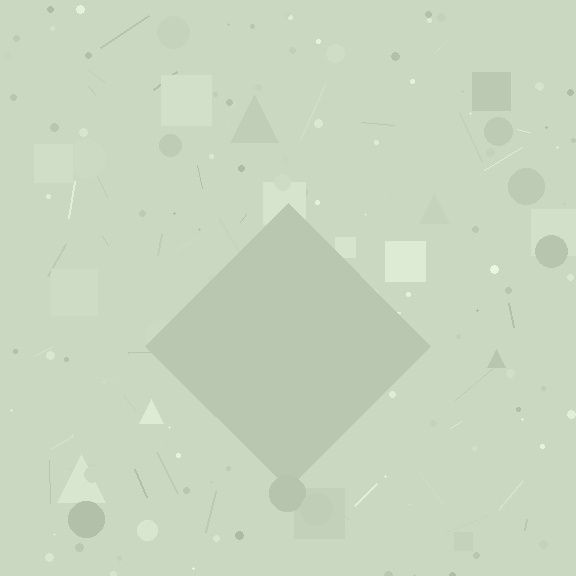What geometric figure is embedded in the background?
A diamond is embedded in the background.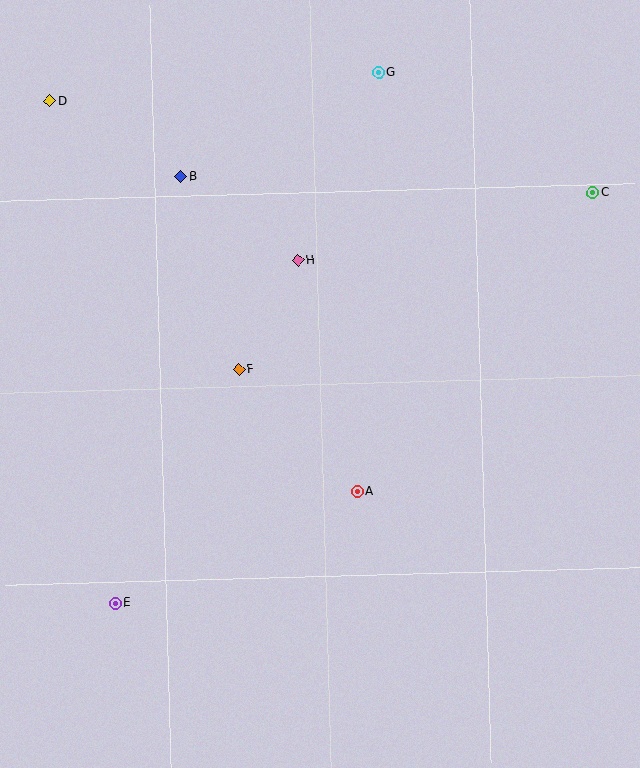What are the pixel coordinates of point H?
Point H is at (298, 261).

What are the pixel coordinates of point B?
Point B is at (181, 177).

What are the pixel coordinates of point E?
Point E is at (115, 603).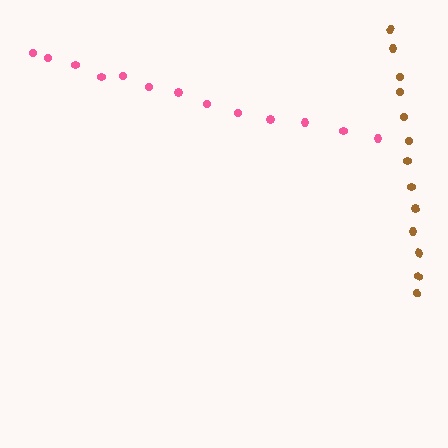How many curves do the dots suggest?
There are 2 distinct paths.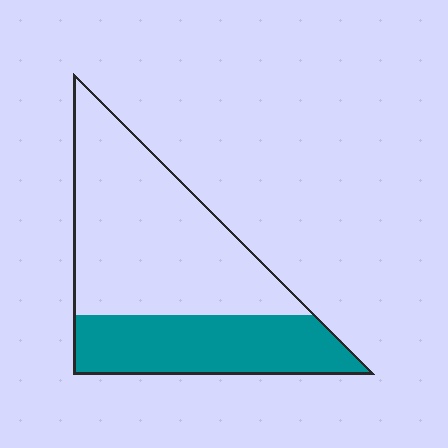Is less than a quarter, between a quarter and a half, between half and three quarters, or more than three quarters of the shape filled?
Between a quarter and a half.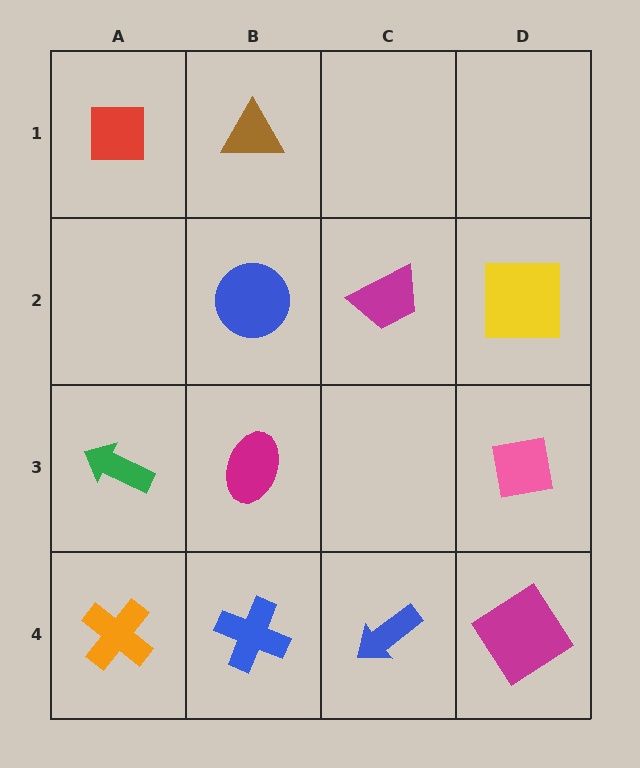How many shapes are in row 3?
3 shapes.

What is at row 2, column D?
A yellow square.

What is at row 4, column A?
An orange cross.